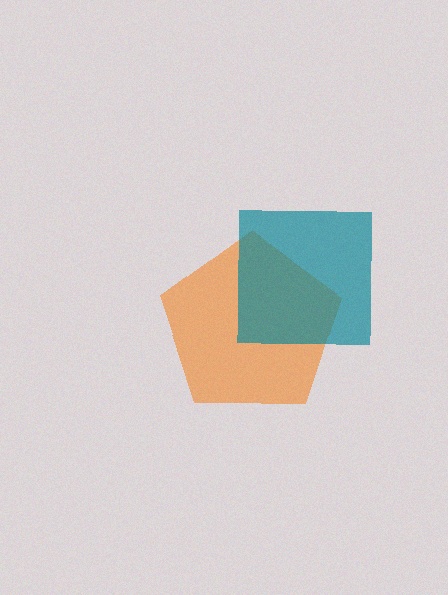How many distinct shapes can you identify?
There are 2 distinct shapes: an orange pentagon, a teal square.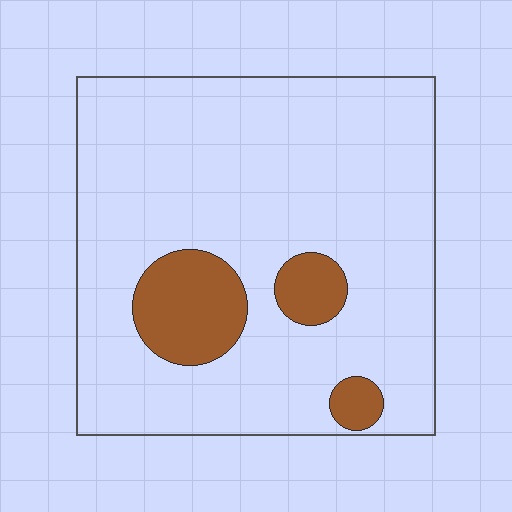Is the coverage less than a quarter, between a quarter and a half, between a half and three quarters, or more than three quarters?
Less than a quarter.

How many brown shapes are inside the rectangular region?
3.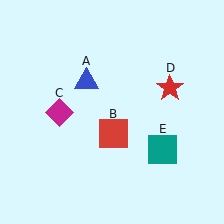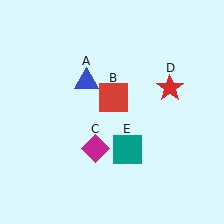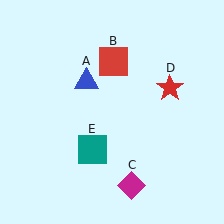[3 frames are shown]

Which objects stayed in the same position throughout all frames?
Blue triangle (object A) and red star (object D) remained stationary.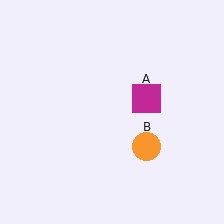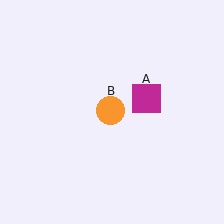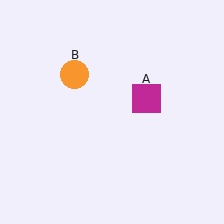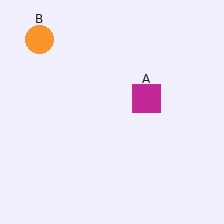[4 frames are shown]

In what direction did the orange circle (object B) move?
The orange circle (object B) moved up and to the left.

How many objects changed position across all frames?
1 object changed position: orange circle (object B).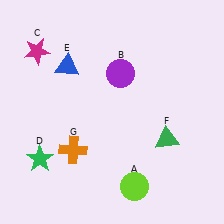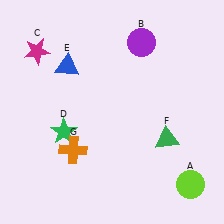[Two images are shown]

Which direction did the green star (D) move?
The green star (D) moved up.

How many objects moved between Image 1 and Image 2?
3 objects moved between the two images.